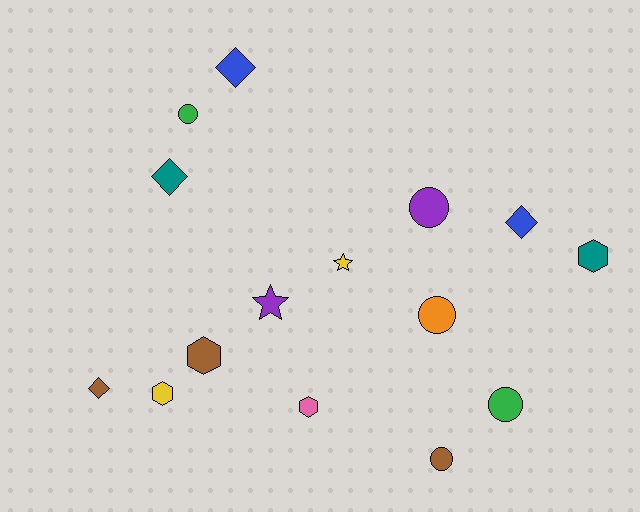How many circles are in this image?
There are 5 circles.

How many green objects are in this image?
There are 2 green objects.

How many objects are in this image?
There are 15 objects.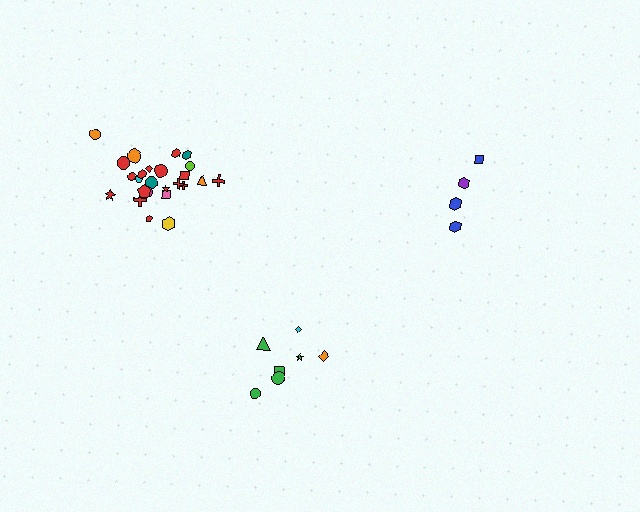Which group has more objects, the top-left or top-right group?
The top-left group.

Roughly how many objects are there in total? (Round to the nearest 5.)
Roughly 35 objects in total.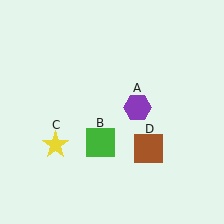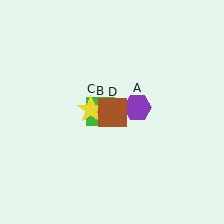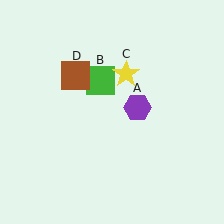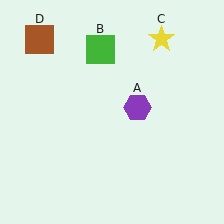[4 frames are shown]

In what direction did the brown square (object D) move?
The brown square (object D) moved up and to the left.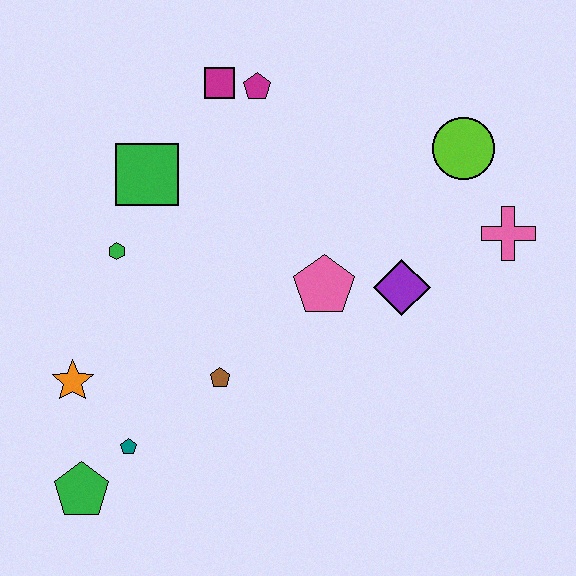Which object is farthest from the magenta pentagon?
The green pentagon is farthest from the magenta pentagon.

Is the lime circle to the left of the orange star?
No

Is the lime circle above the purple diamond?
Yes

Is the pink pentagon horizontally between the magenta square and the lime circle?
Yes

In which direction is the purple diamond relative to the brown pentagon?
The purple diamond is to the right of the brown pentagon.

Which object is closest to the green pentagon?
The teal pentagon is closest to the green pentagon.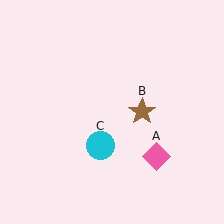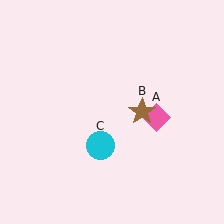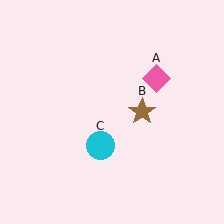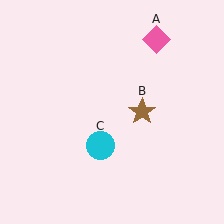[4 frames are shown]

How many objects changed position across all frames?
1 object changed position: pink diamond (object A).